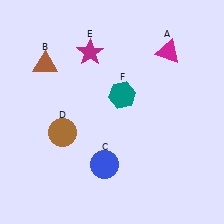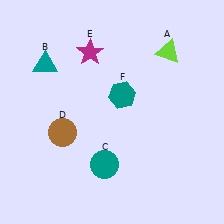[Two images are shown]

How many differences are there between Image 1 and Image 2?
There are 3 differences between the two images.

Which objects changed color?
A changed from magenta to lime. B changed from brown to teal. C changed from blue to teal.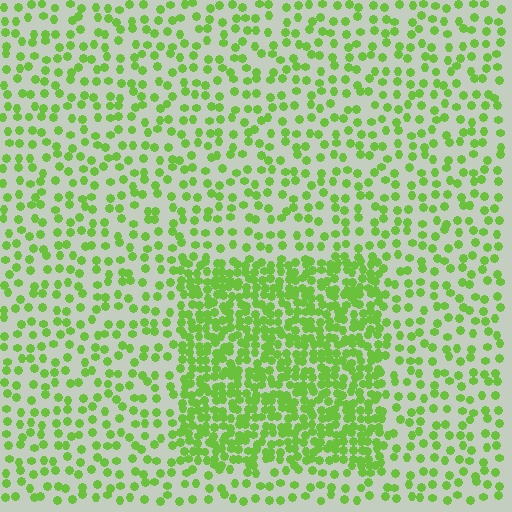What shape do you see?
I see a rectangle.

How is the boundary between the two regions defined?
The boundary is defined by a change in element density (approximately 2.4x ratio). All elements are the same color, size, and shape.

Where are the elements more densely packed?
The elements are more densely packed inside the rectangle boundary.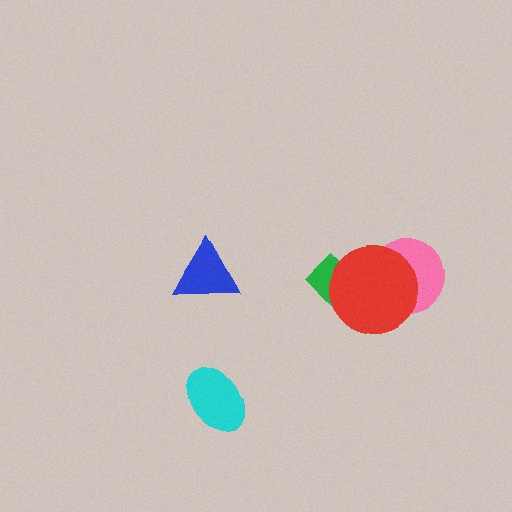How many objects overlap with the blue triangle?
0 objects overlap with the blue triangle.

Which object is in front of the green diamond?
The red circle is in front of the green diamond.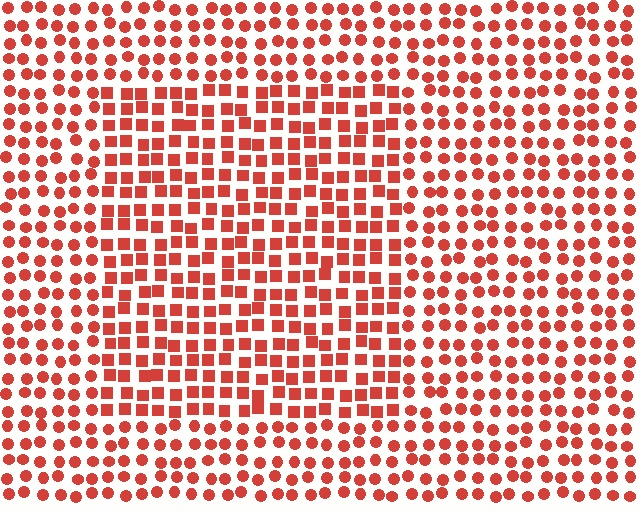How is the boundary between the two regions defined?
The boundary is defined by a change in element shape: squares inside vs. circles outside. All elements share the same color and spacing.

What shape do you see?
I see a rectangle.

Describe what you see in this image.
The image is filled with small red elements arranged in a uniform grid. A rectangle-shaped region contains squares, while the surrounding area contains circles. The boundary is defined purely by the change in element shape.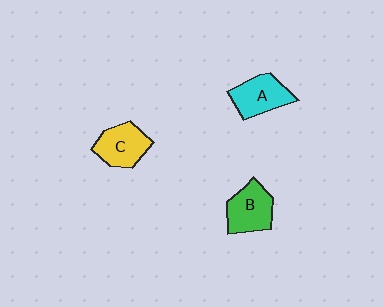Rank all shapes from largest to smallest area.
From largest to smallest: B (green), A (cyan), C (yellow).